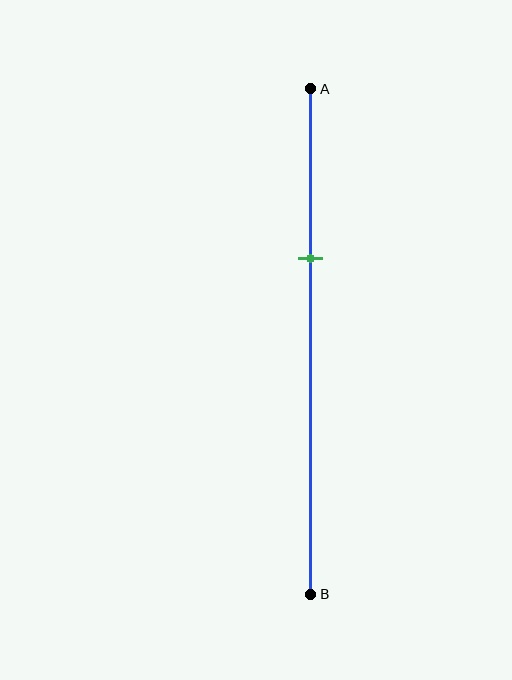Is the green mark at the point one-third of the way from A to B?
Yes, the mark is approximately at the one-third point.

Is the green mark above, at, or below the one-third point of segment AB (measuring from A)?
The green mark is approximately at the one-third point of segment AB.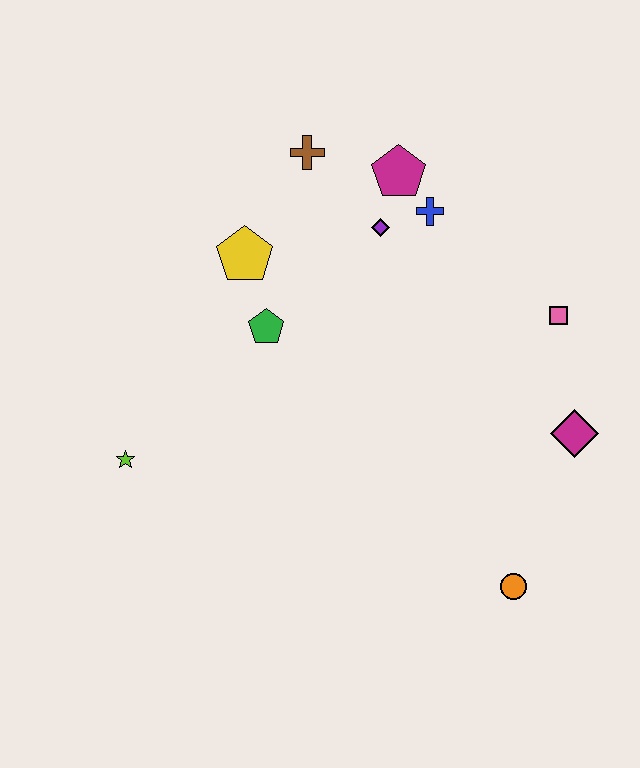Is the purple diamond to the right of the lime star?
Yes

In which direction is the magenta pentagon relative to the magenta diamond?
The magenta pentagon is above the magenta diamond.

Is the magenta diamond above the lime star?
Yes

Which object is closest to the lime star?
The green pentagon is closest to the lime star.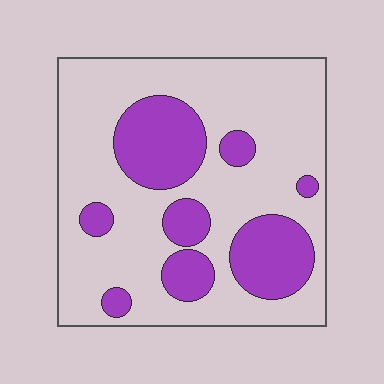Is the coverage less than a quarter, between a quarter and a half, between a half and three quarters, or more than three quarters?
Between a quarter and a half.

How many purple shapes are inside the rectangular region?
8.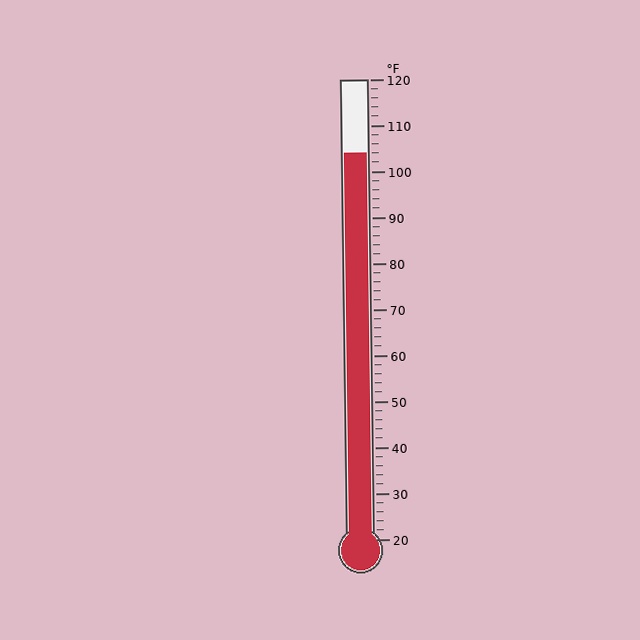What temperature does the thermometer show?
The thermometer shows approximately 104°F.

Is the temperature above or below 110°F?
The temperature is below 110°F.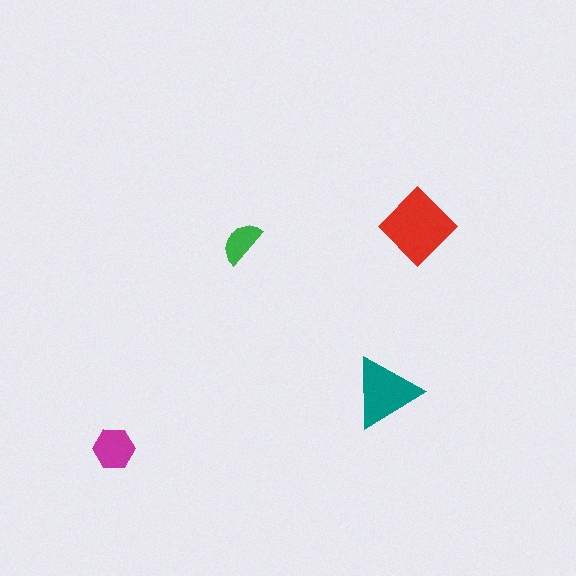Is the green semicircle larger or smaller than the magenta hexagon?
Smaller.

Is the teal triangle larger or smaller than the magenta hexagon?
Larger.